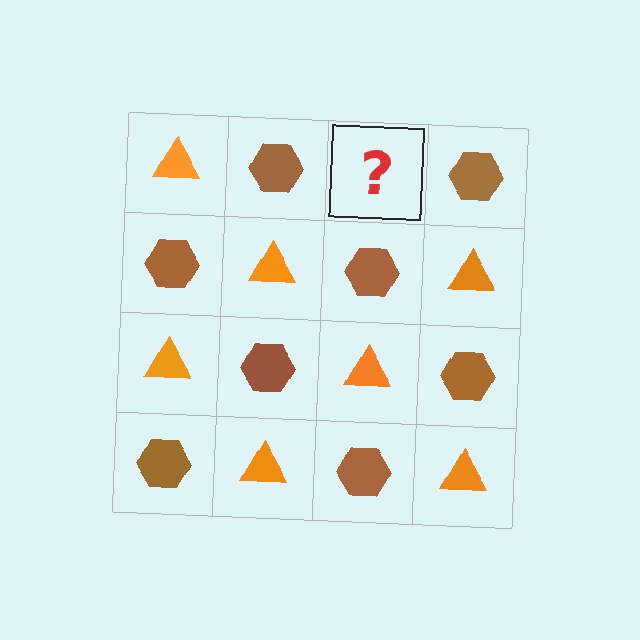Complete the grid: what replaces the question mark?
The question mark should be replaced with an orange triangle.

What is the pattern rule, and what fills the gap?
The rule is that it alternates orange triangle and brown hexagon in a checkerboard pattern. The gap should be filled with an orange triangle.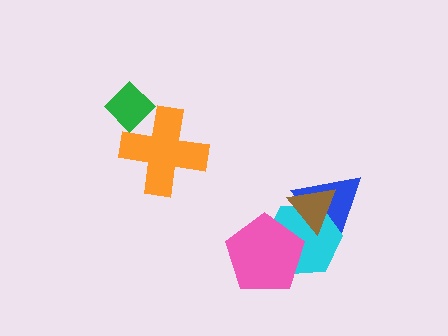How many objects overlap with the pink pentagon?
1 object overlaps with the pink pentagon.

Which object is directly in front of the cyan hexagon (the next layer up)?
The pink pentagon is directly in front of the cyan hexagon.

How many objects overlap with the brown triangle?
2 objects overlap with the brown triangle.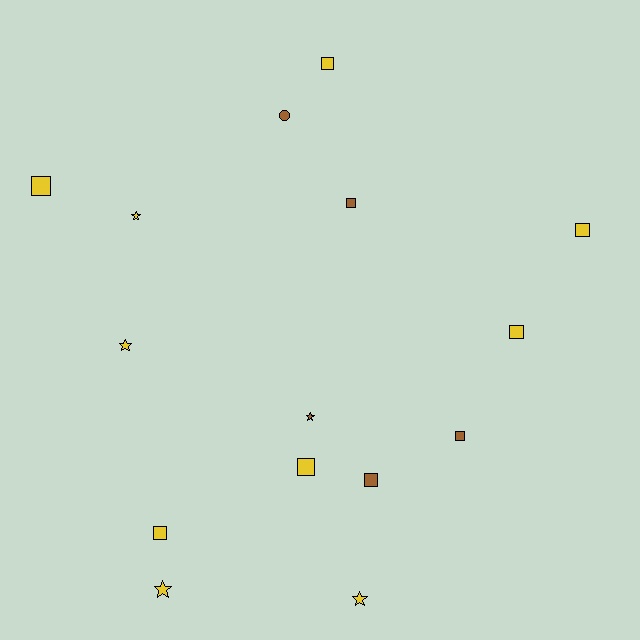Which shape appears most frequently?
Square, with 9 objects.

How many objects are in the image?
There are 15 objects.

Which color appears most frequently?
Yellow, with 10 objects.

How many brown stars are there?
There is 1 brown star.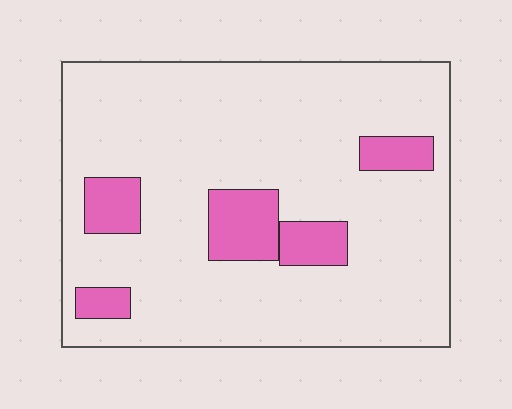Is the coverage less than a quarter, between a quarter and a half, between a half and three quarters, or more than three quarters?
Less than a quarter.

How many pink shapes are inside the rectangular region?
5.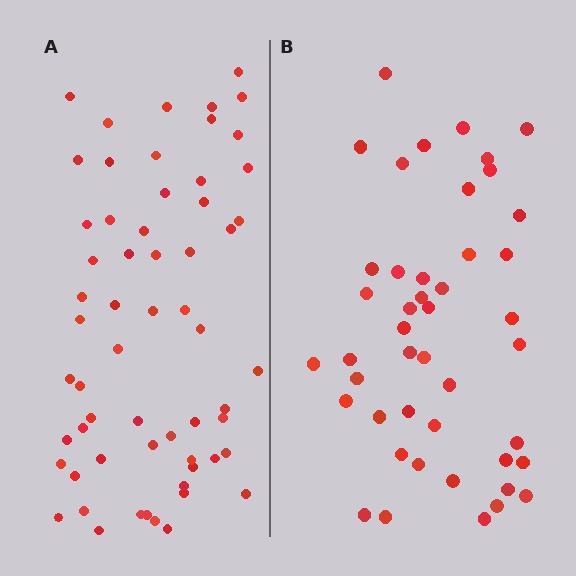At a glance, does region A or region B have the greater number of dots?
Region A (the left region) has more dots.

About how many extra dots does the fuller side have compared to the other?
Region A has approximately 15 more dots than region B.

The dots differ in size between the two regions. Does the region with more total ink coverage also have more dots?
No. Region B has more total ink coverage because its dots are larger, but region A actually contains more individual dots. Total area can be misleading — the number of items is what matters here.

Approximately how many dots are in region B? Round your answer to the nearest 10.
About 40 dots. (The exact count is 45, which rounds to 40.)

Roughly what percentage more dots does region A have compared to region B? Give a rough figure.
About 35% more.